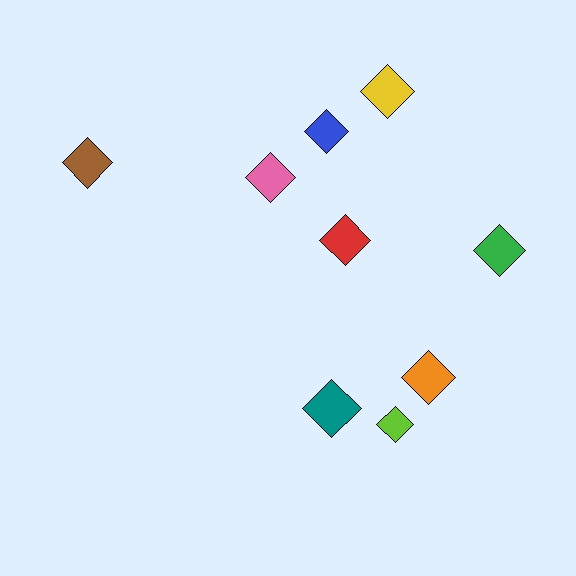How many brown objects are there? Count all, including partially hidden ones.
There is 1 brown object.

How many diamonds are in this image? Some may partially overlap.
There are 9 diamonds.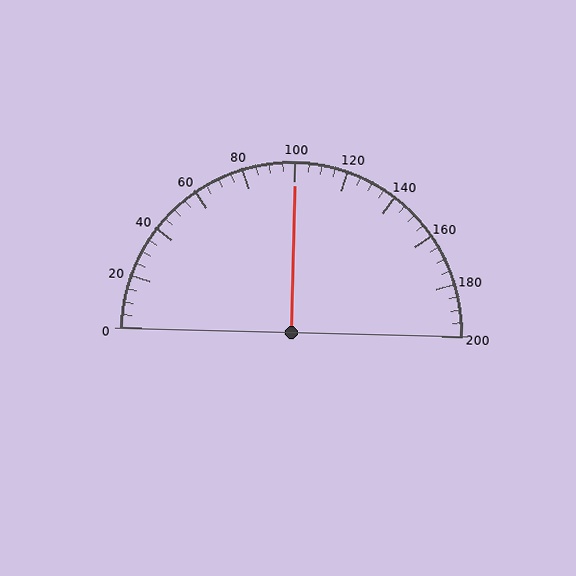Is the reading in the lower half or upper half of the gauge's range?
The reading is in the upper half of the range (0 to 200).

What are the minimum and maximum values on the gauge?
The gauge ranges from 0 to 200.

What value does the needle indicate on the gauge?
The needle indicates approximately 100.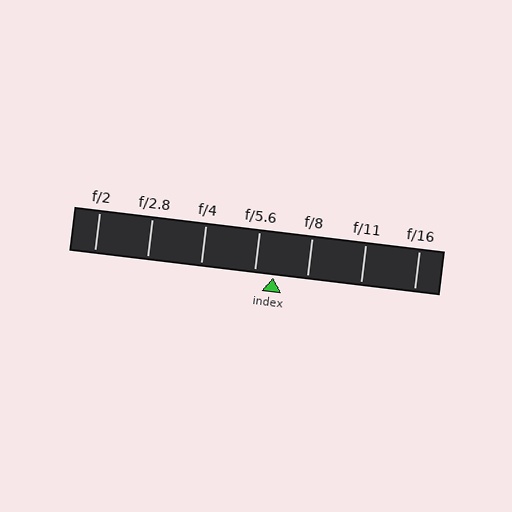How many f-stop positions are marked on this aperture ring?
There are 7 f-stop positions marked.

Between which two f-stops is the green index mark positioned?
The index mark is between f/5.6 and f/8.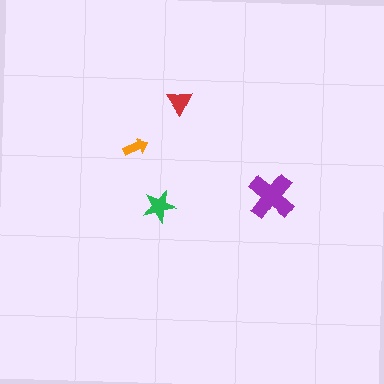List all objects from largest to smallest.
The purple cross, the green star, the red triangle, the orange arrow.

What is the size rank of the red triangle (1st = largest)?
3rd.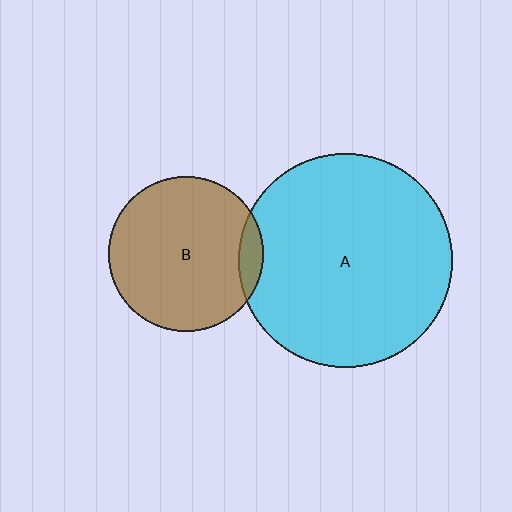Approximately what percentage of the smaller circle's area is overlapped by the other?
Approximately 10%.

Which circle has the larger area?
Circle A (cyan).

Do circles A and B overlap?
Yes.